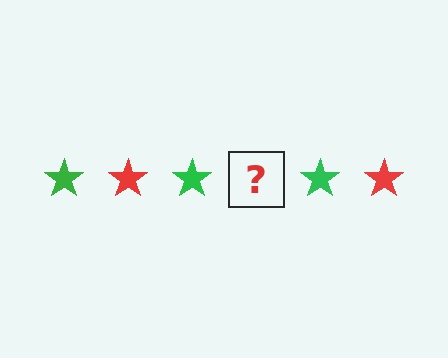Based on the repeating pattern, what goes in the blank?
The blank should be a red star.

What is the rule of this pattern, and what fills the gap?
The rule is that the pattern cycles through green, red stars. The gap should be filled with a red star.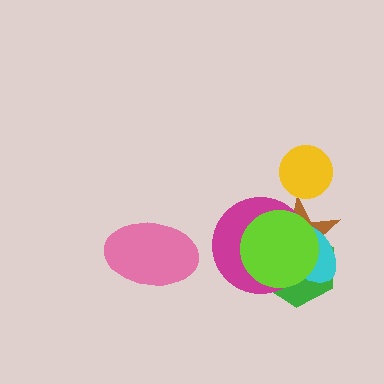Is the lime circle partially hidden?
No, no other shape covers it.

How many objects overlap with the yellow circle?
0 objects overlap with the yellow circle.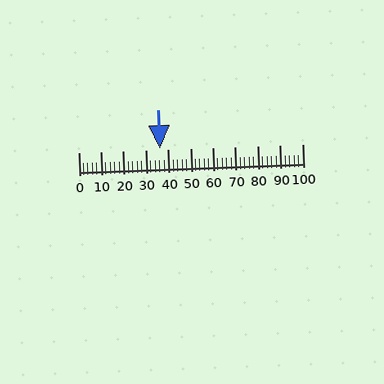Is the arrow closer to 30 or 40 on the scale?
The arrow is closer to 40.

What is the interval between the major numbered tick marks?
The major tick marks are spaced 10 units apart.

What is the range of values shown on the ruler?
The ruler shows values from 0 to 100.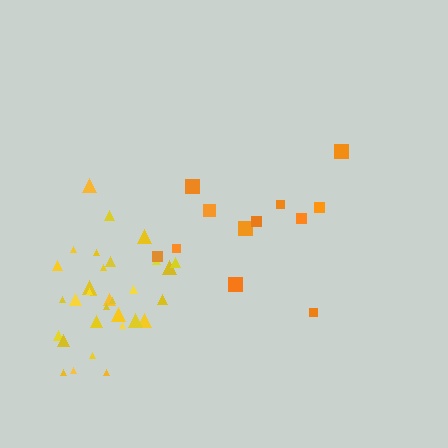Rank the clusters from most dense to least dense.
yellow, orange.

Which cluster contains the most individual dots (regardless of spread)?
Yellow (32).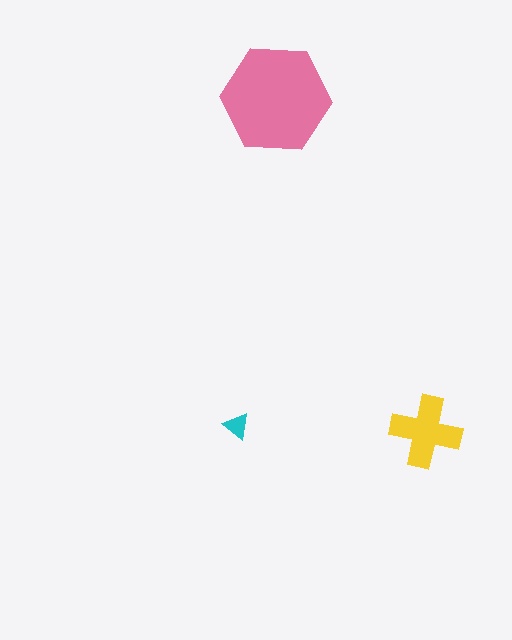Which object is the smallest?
The cyan triangle.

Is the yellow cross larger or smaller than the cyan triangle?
Larger.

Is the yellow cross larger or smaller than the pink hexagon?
Smaller.